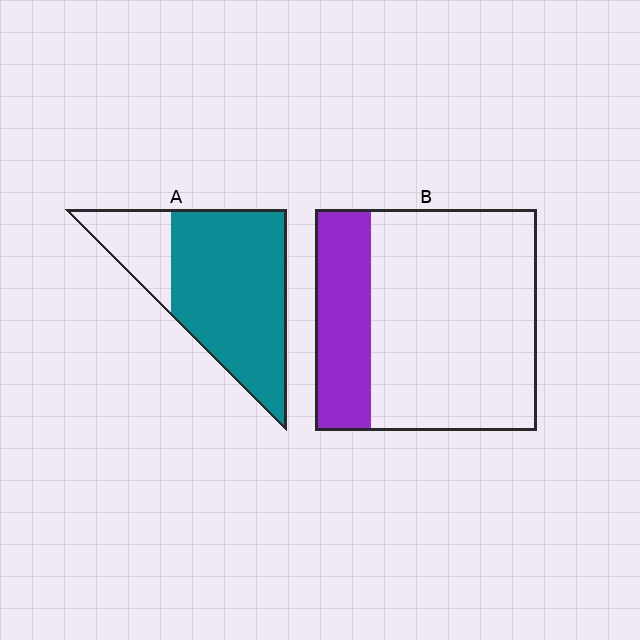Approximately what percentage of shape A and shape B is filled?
A is approximately 75% and B is approximately 25%.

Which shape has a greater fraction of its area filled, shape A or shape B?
Shape A.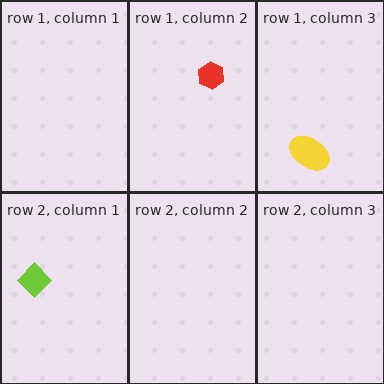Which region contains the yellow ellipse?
The row 1, column 3 region.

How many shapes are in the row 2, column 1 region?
1.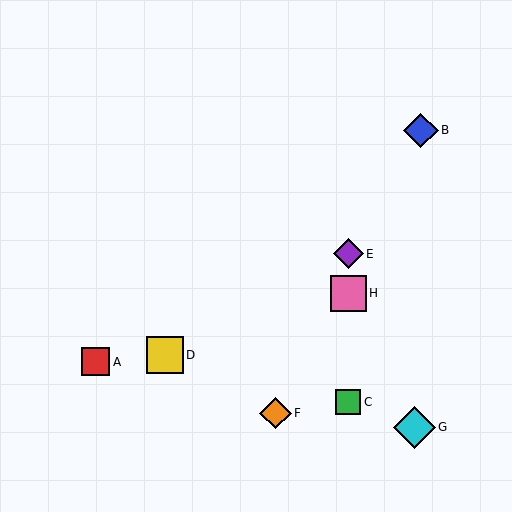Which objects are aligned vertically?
Objects C, E, H are aligned vertically.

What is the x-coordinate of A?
Object A is at x≈96.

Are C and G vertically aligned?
No, C is at x≈348 and G is at x≈414.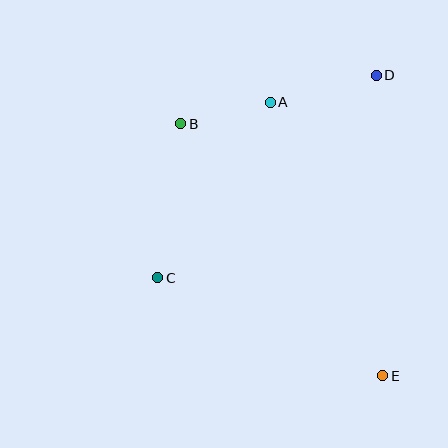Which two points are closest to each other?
Points A and B are closest to each other.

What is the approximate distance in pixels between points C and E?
The distance between C and E is approximately 245 pixels.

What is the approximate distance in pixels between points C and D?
The distance between C and D is approximately 298 pixels.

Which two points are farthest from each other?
Points B and E are farthest from each other.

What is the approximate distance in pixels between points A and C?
The distance between A and C is approximately 209 pixels.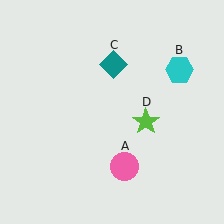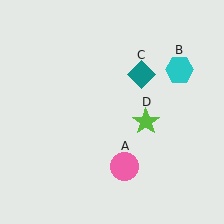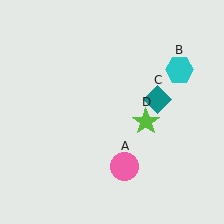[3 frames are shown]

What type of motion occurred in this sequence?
The teal diamond (object C) rotated clockwise around the center of the scene.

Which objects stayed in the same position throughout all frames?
Pink circle (object A) and cyan hexagon (object B) and lime star (object D) remained stationary.